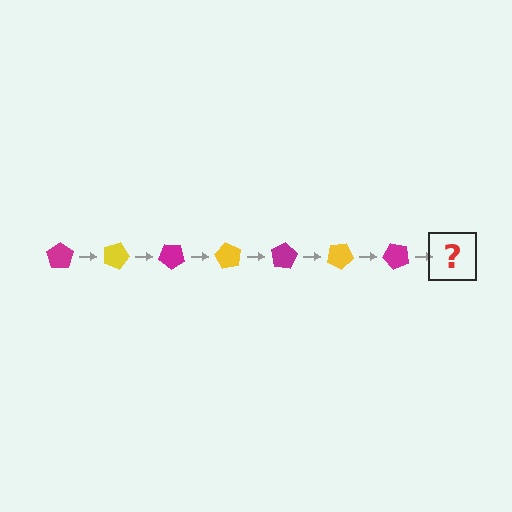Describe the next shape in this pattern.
It should be a yellow pentagon, rotated 140 degrees from the start.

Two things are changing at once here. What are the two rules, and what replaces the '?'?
The two rules are that it rotates 20 degrees each step and the color cycles through magenta and yellow. The '?' should be a yellow pentagon, rotated 140 degrees from the start.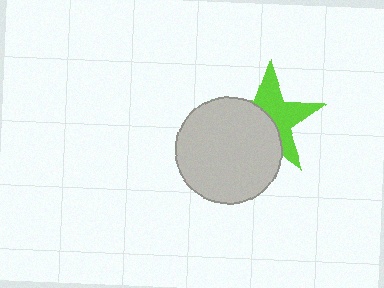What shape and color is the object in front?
The object in front is a light gray circle.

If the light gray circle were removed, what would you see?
You would see the complete lime star.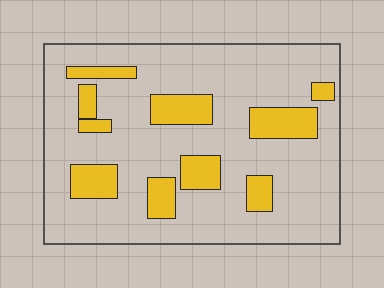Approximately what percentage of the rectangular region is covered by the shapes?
Approximately 20%.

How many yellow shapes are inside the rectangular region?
10.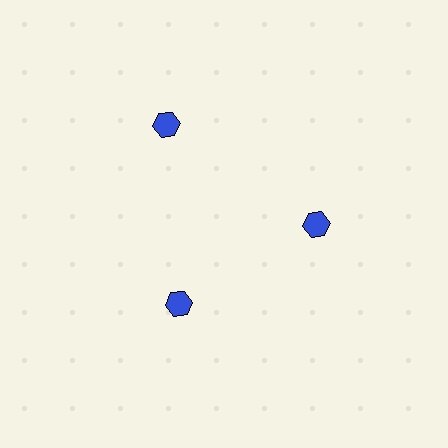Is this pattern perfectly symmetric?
No. The 3 blue hexagons are arranged in a ring, but one element near the 11 o'clock position is pushed outward from the center, breaking the 3-fold rotational symmetry.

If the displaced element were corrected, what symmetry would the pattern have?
It would have 3-fold rotational symmetry — the pattern would map onto itself every 120 degrees.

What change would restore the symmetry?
The symmetry would be restored by moving it inward, back onto the ring so that all 3 hexagons sit at equal angles and equal distance from the center.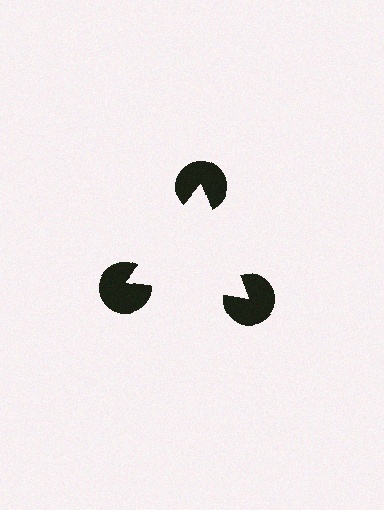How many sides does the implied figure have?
3 sides.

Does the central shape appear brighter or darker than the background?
It typically appears slightly brighter than the background, even though no actual brightness change is drawn.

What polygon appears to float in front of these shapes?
An illusory triangle — its edges are inferred from the aligned wedge cuts in the pac-man discs, not physically drawn.